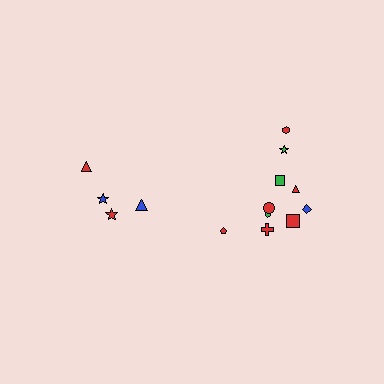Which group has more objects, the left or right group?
The right group.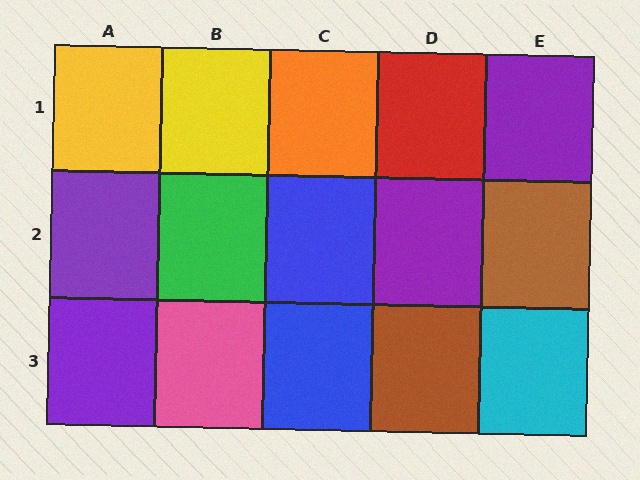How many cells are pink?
1 cell is pink.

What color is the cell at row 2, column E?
Brown.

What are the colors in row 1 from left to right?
Yellow, yellow, orange, red, purple.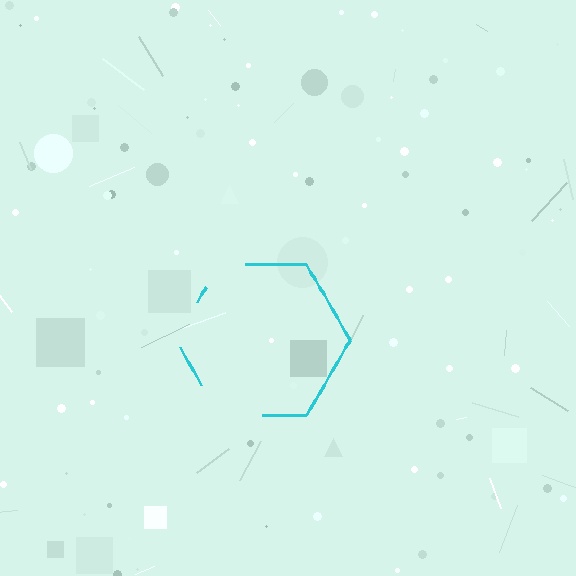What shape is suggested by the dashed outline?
The dashed outline suggests a hexagon.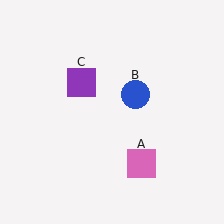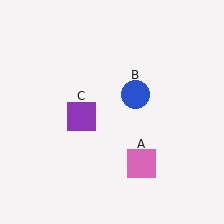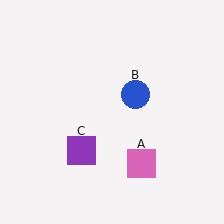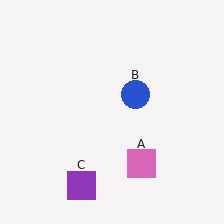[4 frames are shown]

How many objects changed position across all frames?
1 object changed position: purple square (object C).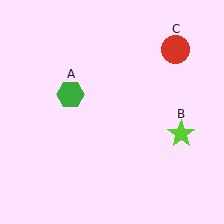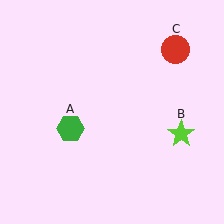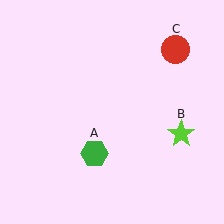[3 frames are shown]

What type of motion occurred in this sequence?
The green hexagon (object A) rotated counterclockwise around the center of the scene.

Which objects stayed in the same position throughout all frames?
Lime star (object B) and red circle (object C) remained stationary.